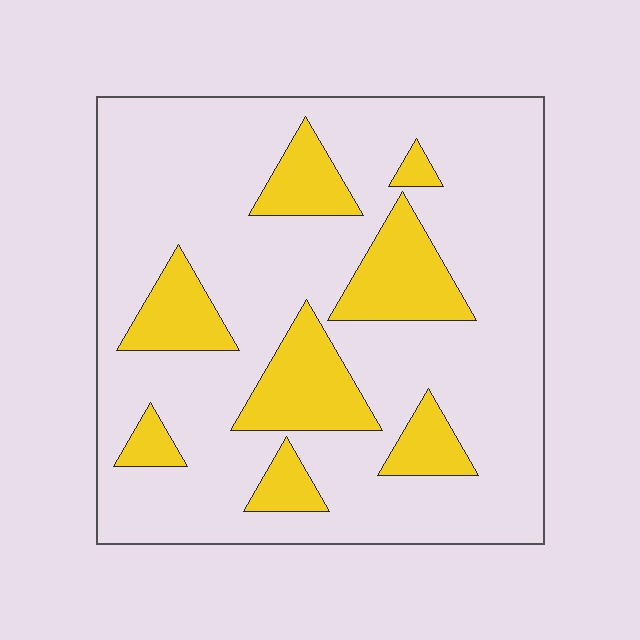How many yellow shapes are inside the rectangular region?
8.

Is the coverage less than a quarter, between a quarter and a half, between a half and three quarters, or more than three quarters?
Less than a quarter.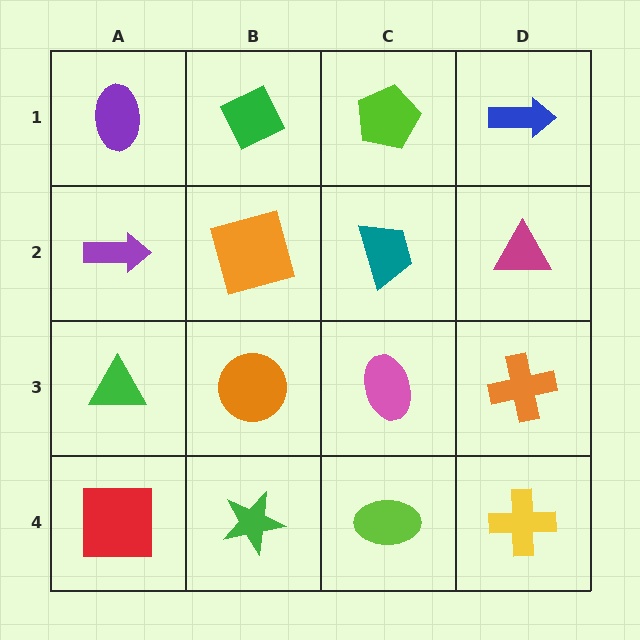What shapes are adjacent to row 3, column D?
A magenta triangle (row 2, column D), a yellow cross (row 4, column D), a pink ellipse (row 3, column C).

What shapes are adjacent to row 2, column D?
A blue arrow (row 1, column D), an orange cross (row 3, column D), a teal trapezoid (row 2, column C).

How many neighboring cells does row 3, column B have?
4.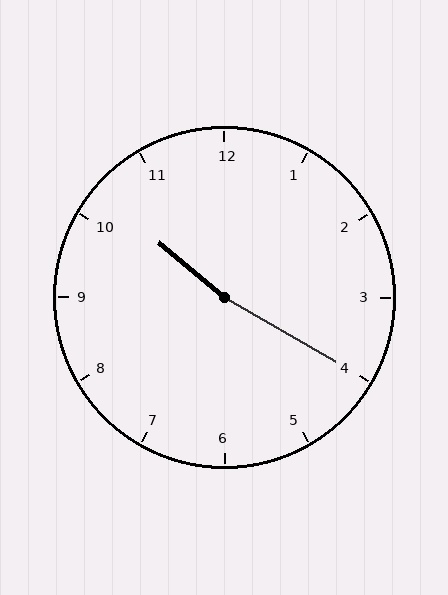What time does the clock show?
10:20.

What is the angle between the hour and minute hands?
Approximately 170 degrees.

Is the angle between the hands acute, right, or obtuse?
It is obtuse.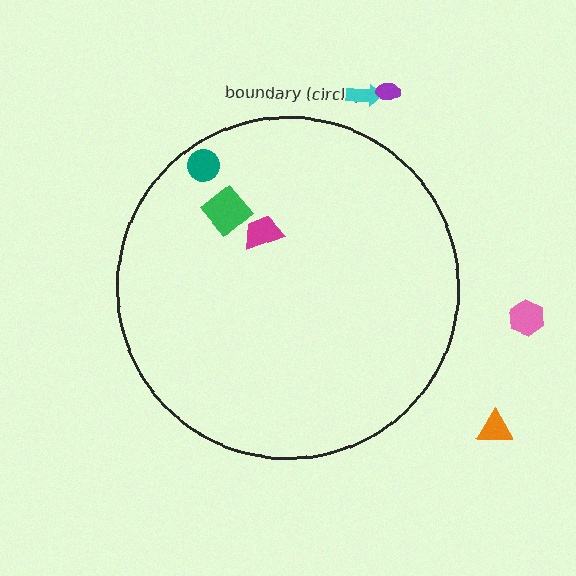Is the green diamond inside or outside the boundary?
Inside.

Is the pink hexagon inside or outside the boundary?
Outside.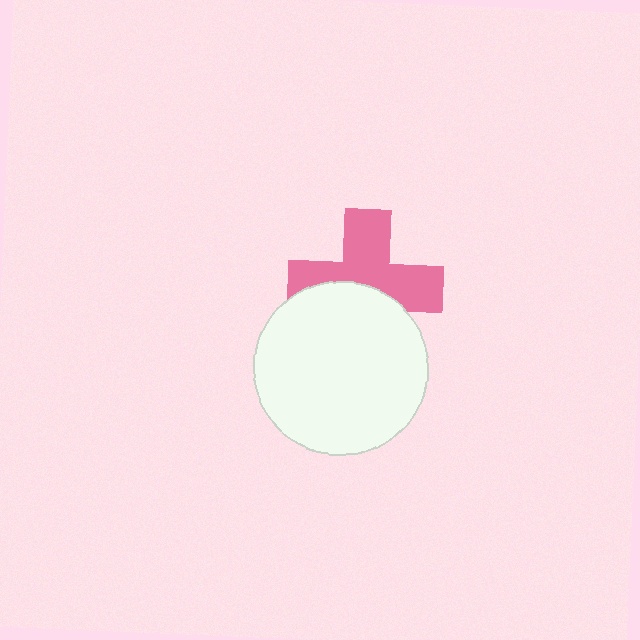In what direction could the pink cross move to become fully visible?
The pink cross could move up. That would shift it out from behind the white circle entirely.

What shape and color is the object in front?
The object in front is a white circle.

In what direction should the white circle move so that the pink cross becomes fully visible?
The white circle should move down. That is the shortest direction to clear the overlap and leave the pink cross fully visible.